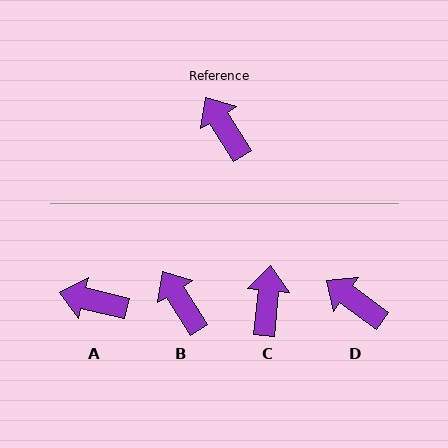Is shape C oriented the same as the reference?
No, it is off by about 37 degrees.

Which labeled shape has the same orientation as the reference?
B.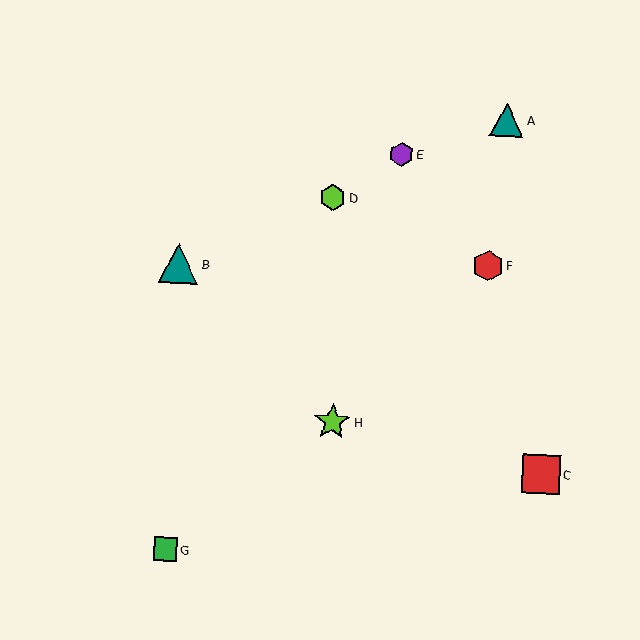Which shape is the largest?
The teal triangle (labeled B) is the largest.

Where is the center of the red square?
The center of the red square is at (541, 474).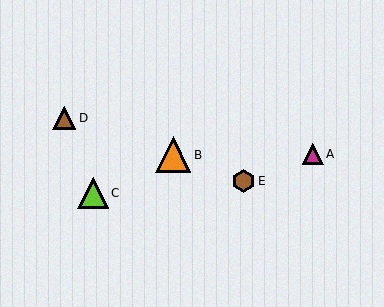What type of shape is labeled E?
Shape E is a brown hexagon.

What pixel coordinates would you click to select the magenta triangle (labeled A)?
Click at (313, 154) to select the magenta triangle A.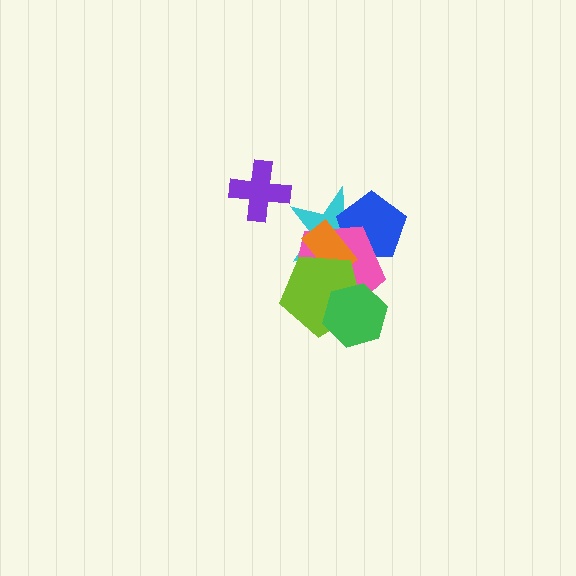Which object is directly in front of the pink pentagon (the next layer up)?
The orange rectangle is directly in front of the pink pentagon.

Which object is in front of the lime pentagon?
The green hexagon is in front of the lime pentagon.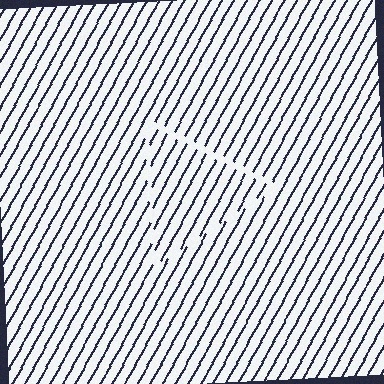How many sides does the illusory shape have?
3 sides — the line-ends trace a triangle.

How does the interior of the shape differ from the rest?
The interior of the shape contains the same grating, shifted by half a period — the contour is defined by the phase discontinuity where line-ends from the inner and outer gratings abut.